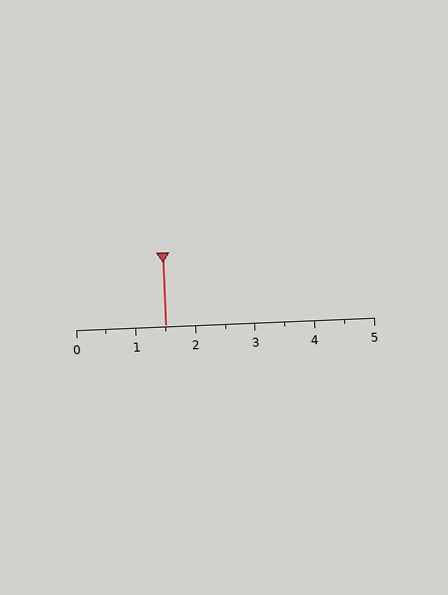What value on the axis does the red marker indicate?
The marker indicates approximately 1.5.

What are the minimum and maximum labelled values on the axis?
The axis runs from 0 to 5.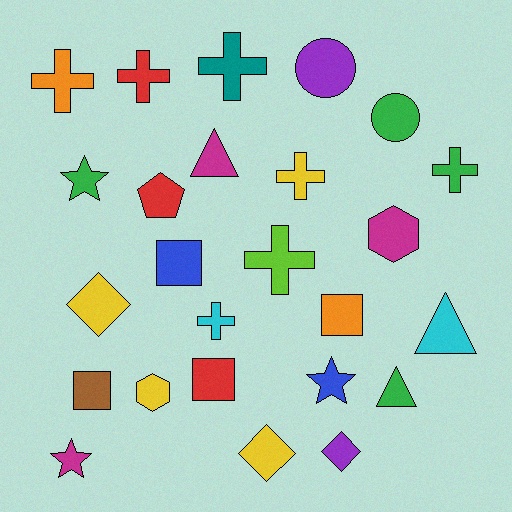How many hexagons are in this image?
There are 2 hexagons.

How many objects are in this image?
There are 25 objects.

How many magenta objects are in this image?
There are 3 magenta objects.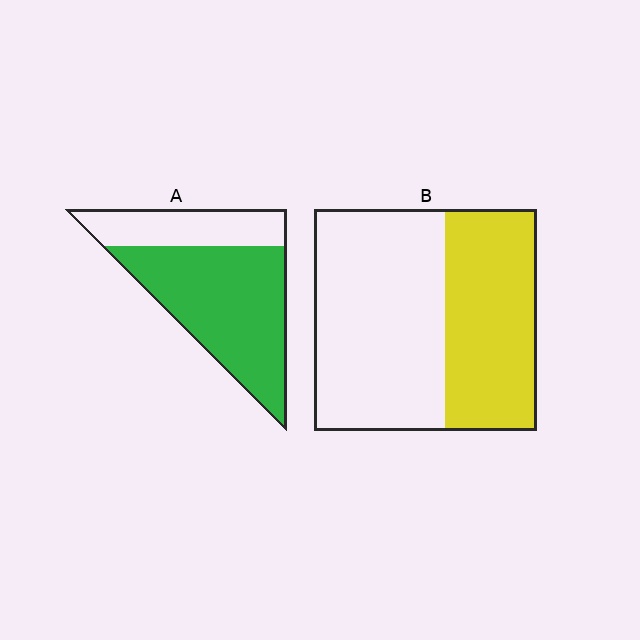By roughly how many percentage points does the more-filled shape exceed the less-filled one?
By roughly 30 percentage points (A over B).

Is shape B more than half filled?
No.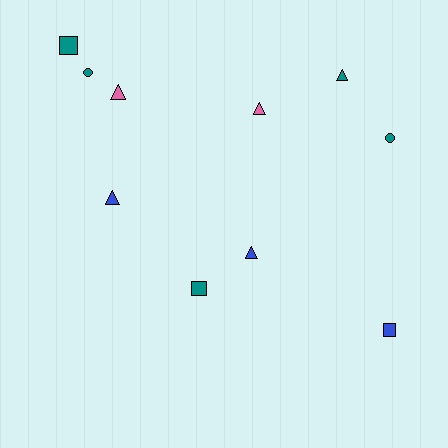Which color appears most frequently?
Teal, with 5 objects.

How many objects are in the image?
There are 10 objects.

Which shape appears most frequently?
Triangle, with 5 objects.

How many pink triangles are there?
There are 2 pink triangles.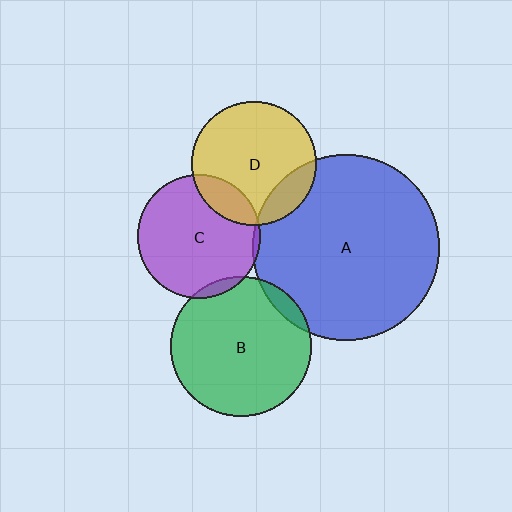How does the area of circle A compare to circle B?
Approximately 1.8 times.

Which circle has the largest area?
Circle A (blue).